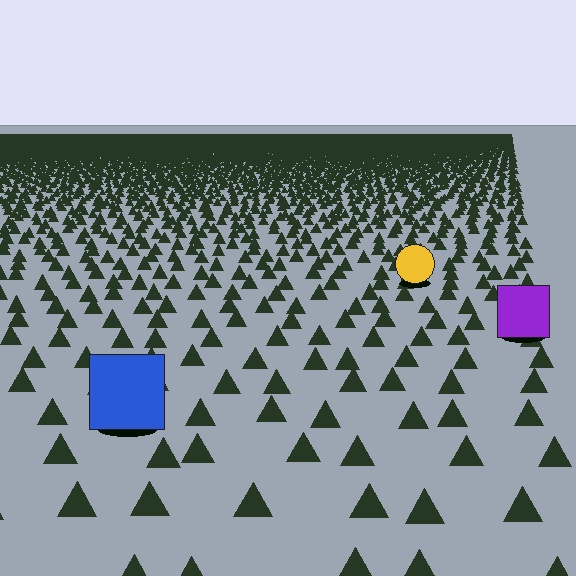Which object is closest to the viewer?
The blue square is closest. The texture marks near it are larger and more spread out.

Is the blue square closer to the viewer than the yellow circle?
Yes. The blue square is closer — you can tell from the texture gradient: the ground texture is coarser near it.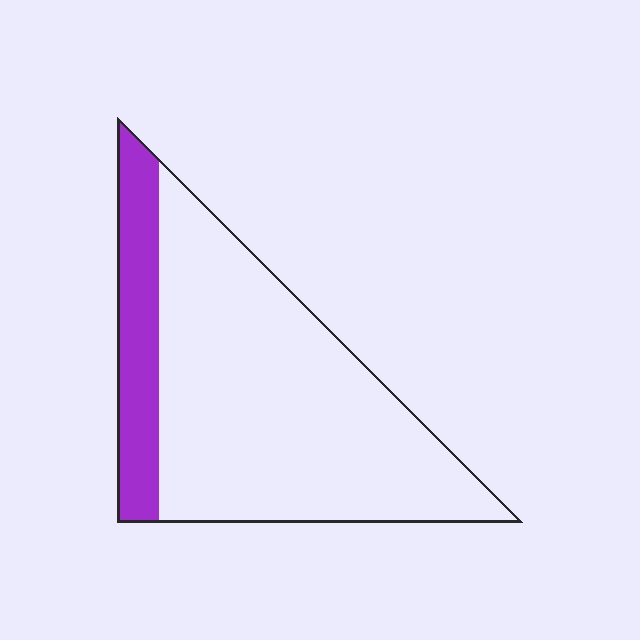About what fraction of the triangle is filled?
About one fifth (1/5).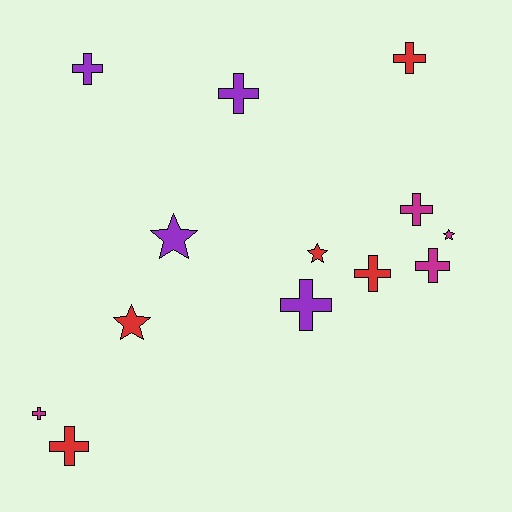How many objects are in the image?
There are 13 objects.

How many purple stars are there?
There is 1 purple star.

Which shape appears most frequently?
Cross, with 9 objects.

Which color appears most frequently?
Red, with 5 objects.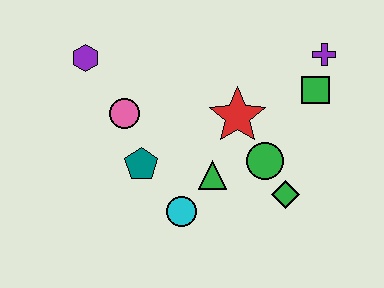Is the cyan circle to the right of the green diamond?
No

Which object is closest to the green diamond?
The green circle is closest to the green diamond.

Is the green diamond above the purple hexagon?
No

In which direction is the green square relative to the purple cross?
The green square is below the purple cross.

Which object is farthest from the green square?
The purple hexagon is farthest from the green square.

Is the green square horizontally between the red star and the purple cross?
Yes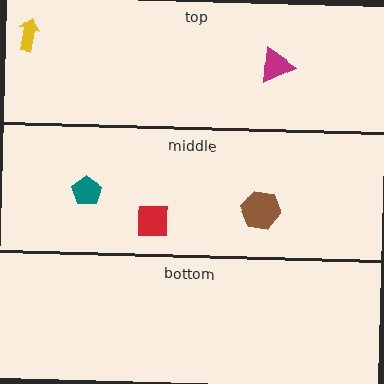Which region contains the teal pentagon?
The middle region.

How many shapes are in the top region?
2.